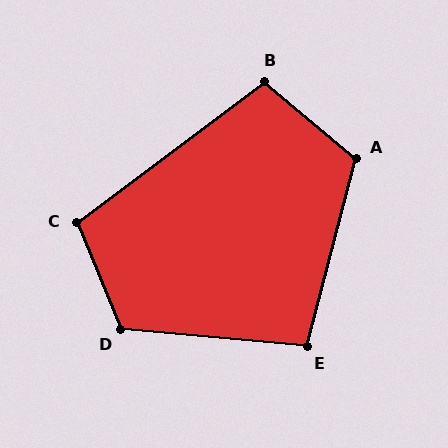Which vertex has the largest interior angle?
D, at approximately 118 degrees.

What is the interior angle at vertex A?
Approximately 115 degrees (obtuse).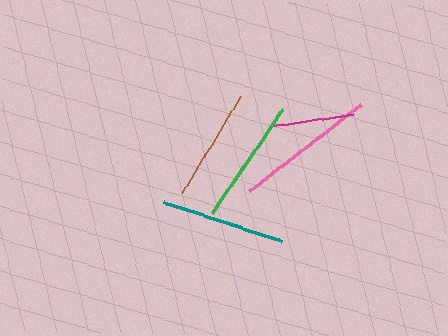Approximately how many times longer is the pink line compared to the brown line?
The pink line is approximately 1.2 times the length of the brown line.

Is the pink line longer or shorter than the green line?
The pink line is longer than the green line.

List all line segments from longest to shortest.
From longest to shortest: pink, green, teal, brown, magenta.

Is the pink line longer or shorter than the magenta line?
The pink line is longer than the magenta line.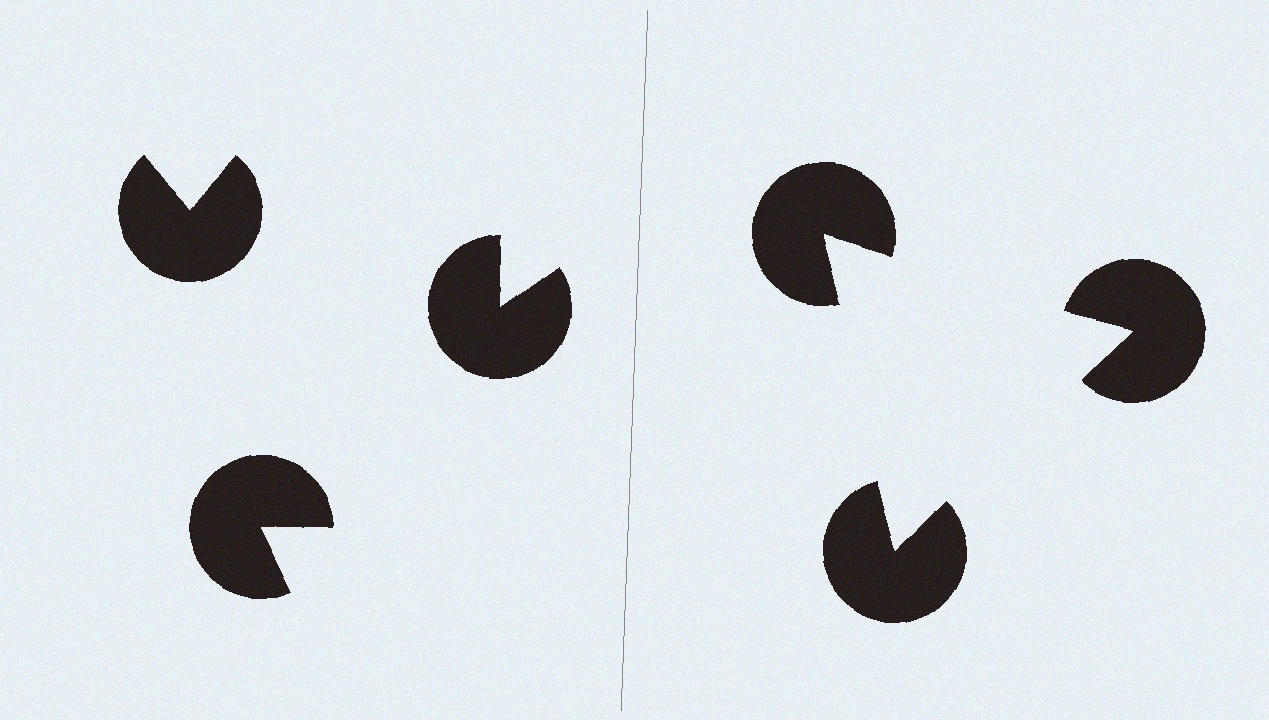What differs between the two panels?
The pac-man discs are positioned identically on both sides; only the wedge orientations differ. On the right they align to a triangle; on the left they are misaligned.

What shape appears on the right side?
An illusory triangle.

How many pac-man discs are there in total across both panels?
6 — 3 on each side.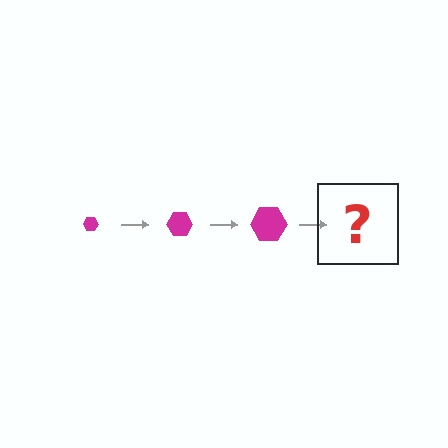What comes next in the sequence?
The next element should be a magenta hexagon, larger than the previous one.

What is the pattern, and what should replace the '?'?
The pattern is that the hexagon gets progressively larger each step. The '?' should be a magenta hexagon, larger than the previous one.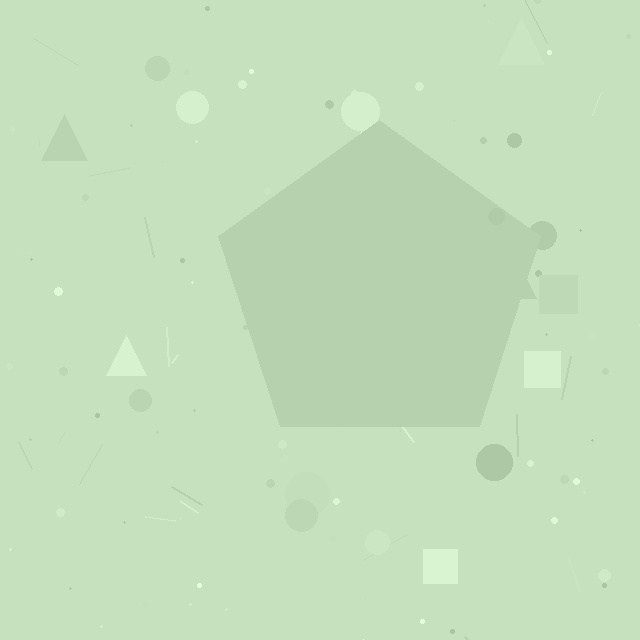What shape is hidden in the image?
A pentagon is hidden in the image.